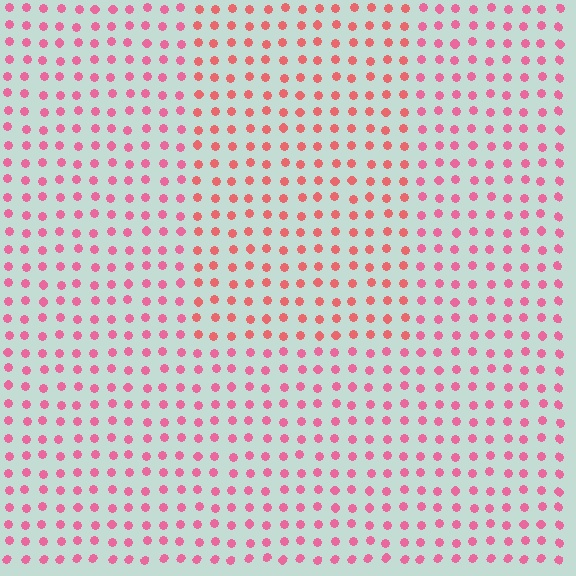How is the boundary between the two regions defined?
The boundary is defined purely by a slight shift in hue (about 22 degrees). Spacing, size, and orientation are identical on both sides.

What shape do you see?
I see a rectangle.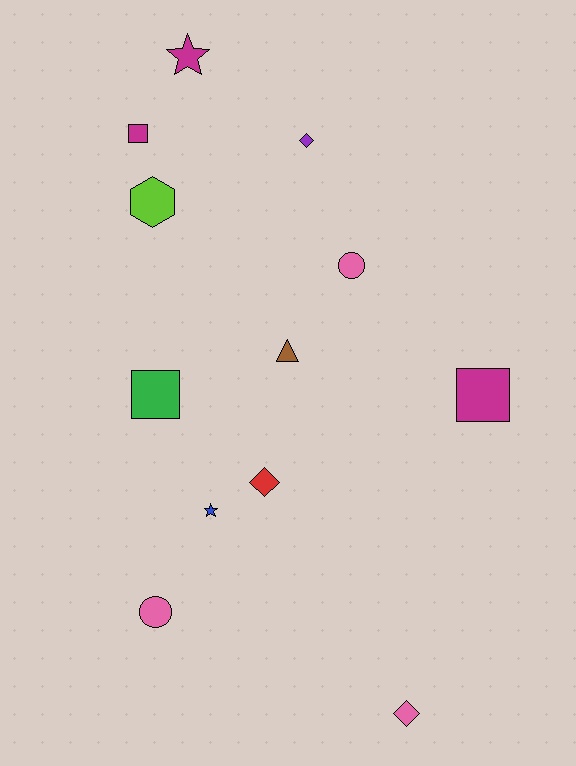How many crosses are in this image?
There are no crosses.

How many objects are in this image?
There are 12 objects.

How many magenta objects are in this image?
There are 3 magenta objects.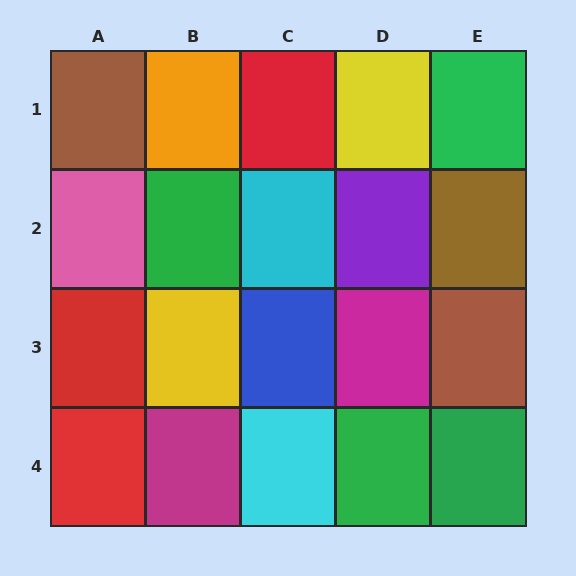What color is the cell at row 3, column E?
Brown.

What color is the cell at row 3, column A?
Red.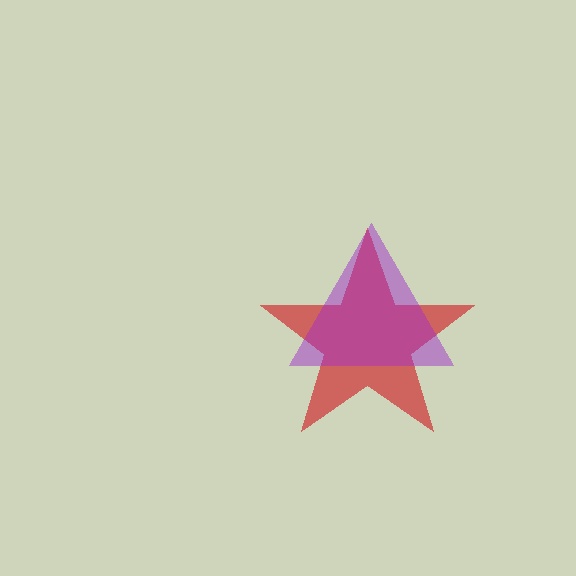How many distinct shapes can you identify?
There are 2 distinct shapes: a red star, a purple triangle.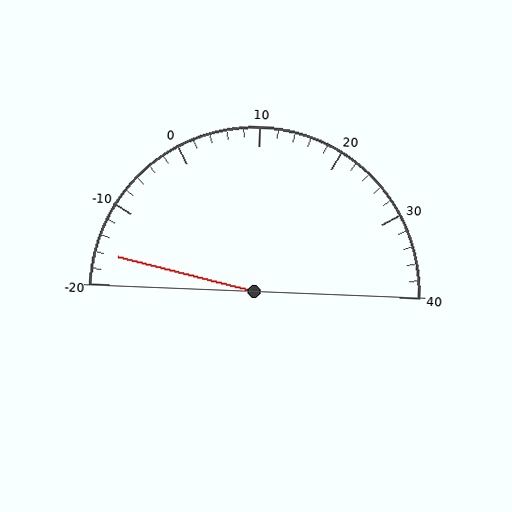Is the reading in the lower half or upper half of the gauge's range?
The reading is in the lower half of the range (-20 to 40).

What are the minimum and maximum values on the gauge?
The gauge ranges from -20 to 40.